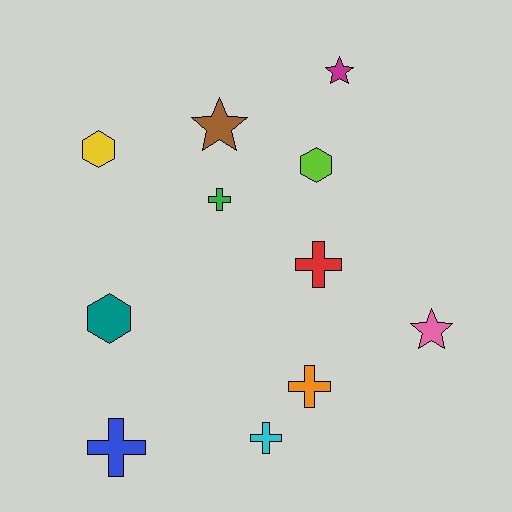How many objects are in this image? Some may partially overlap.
There are 11 objects.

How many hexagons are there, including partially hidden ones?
There are 3 hexagons.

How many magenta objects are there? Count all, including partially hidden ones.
There is 1 magenta object.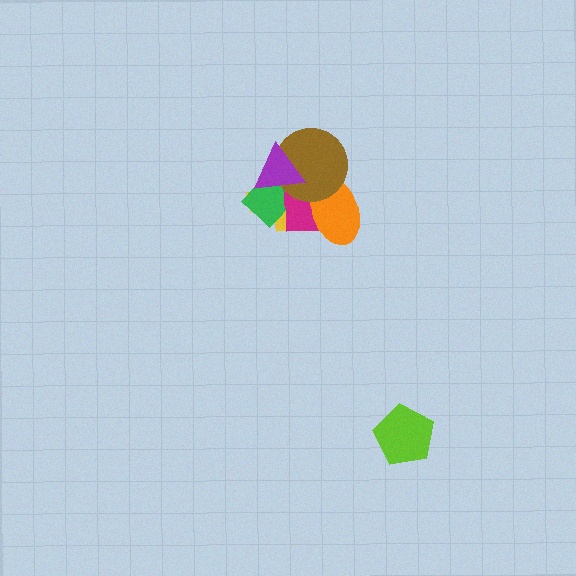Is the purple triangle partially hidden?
No, no other shape covers it.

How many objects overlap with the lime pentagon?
0 objects overlap with the lime pentagon.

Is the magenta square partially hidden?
Yes, it is partially covered by another shape.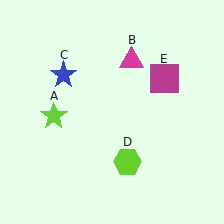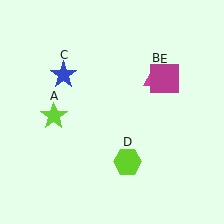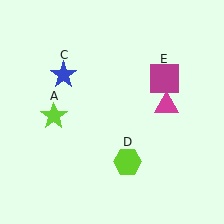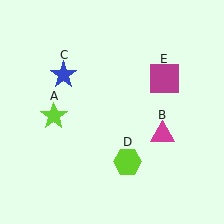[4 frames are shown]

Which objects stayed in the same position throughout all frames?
Lime star (object A) and blue star (object C) and lime hexagon (object D) and magenta square (object E) remained stationary.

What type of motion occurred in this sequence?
The magenta triangle (object B) rotated clockwise around the center of the scene.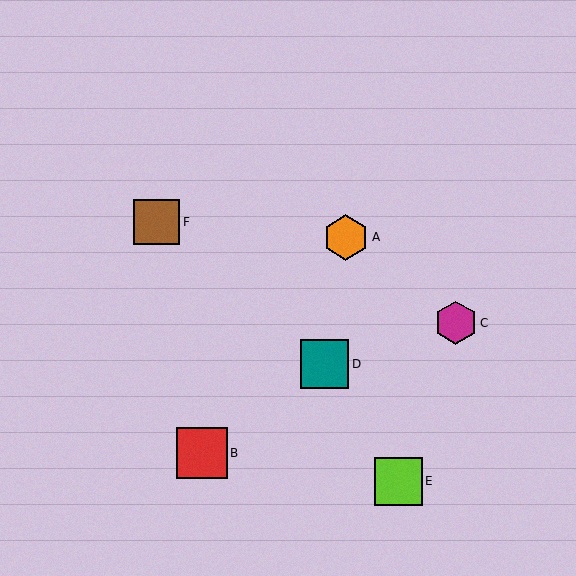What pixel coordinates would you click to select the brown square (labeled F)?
Click at (157, 222) to select the brown square F.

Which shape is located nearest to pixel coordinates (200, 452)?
The red square (labeled B) at (202, 453) is nearest to that location.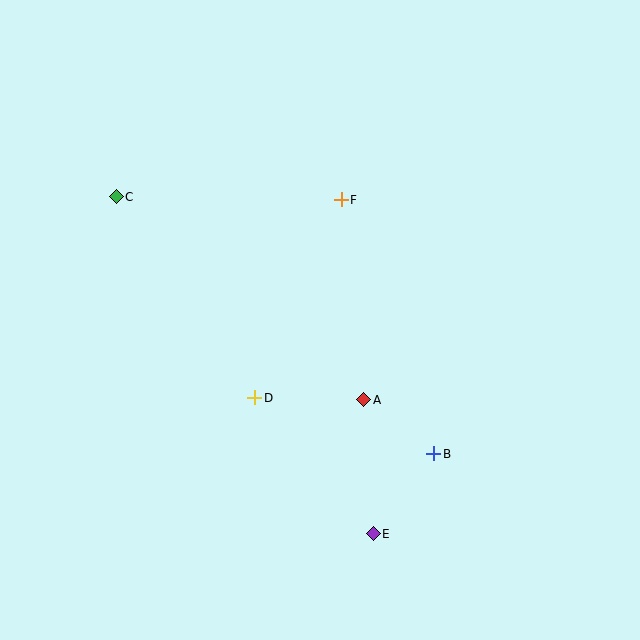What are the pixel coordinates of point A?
Point A is at (364, 400).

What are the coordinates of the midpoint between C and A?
The midpoint between C and A is at (240, 298).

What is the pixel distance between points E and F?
The distance between E and F is 336 pixels.